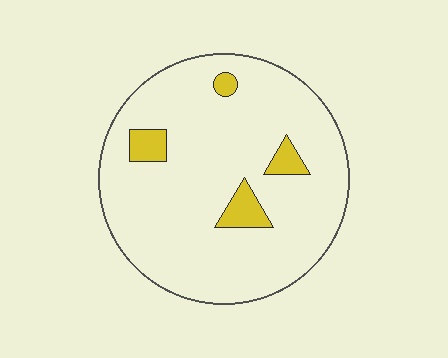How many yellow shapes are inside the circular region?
4.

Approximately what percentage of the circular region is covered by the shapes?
Approximately 10%.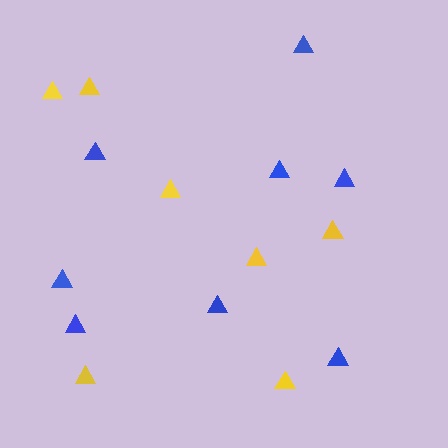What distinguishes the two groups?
There are 2 groups: one group of yellow triangles (7) and one group of blue triangles (8).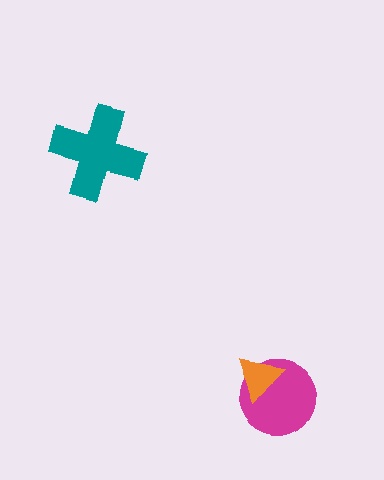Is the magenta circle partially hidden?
Yes, it is partially covered by another shape.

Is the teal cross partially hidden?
No, no other shape covers it.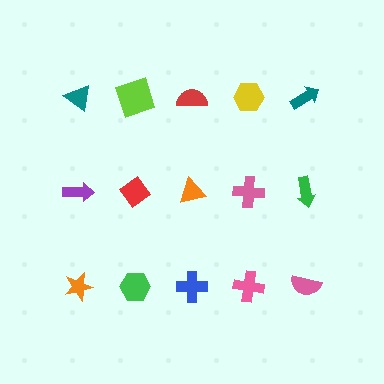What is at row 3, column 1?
An orange star.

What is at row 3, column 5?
A pink semicircle.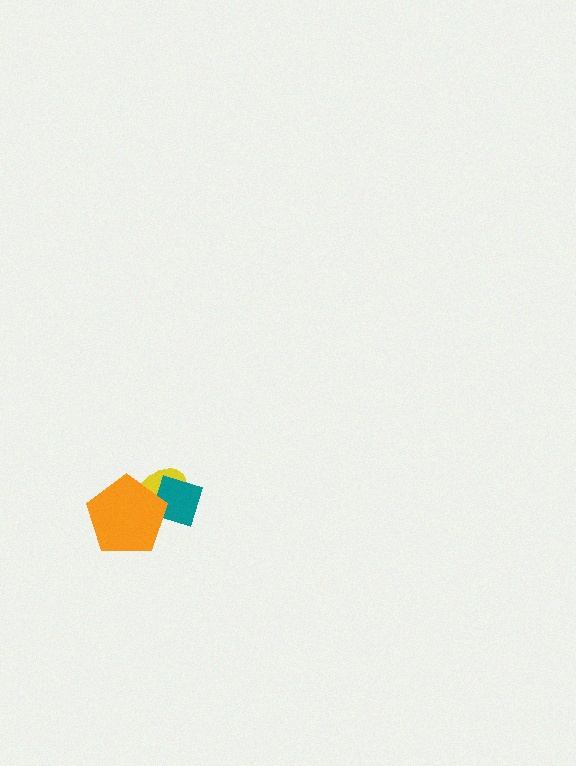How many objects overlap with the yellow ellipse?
2 objects overlap with the yellow ellipse.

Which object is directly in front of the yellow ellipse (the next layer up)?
The teal diamond is directly in front of the yellow ellipse.